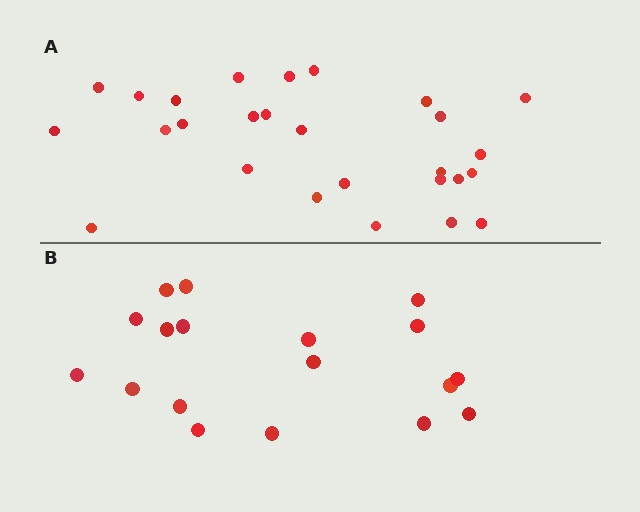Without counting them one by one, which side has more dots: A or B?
Region A (the top region) has more dots.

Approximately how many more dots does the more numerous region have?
Region A has roughly 8 or so more dots than region B.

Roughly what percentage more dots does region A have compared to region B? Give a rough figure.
About 50% more.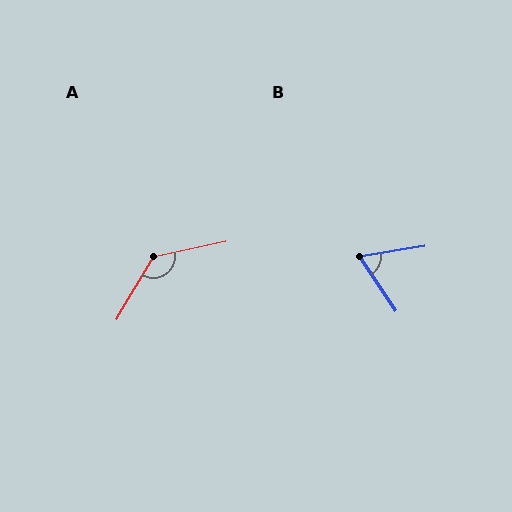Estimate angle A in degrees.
Approximately 133 degrees.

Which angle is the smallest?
B, at approximately 66 degrees.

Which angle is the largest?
A, at approximately 133 degrees.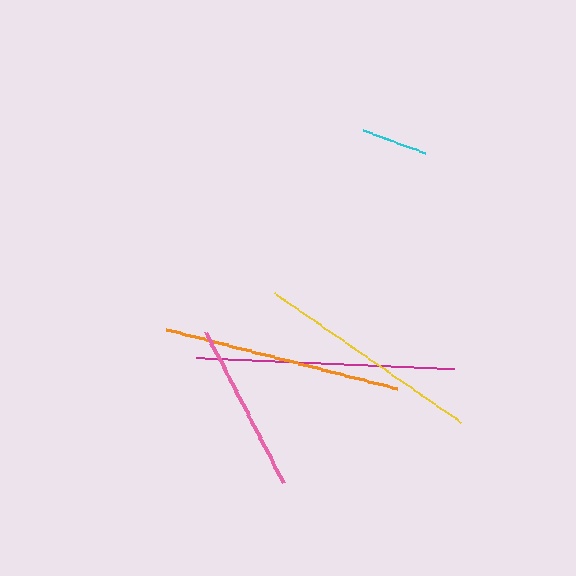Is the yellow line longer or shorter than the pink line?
The yellow line is longer than the pink line.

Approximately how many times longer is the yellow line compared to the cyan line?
The yellow line is approximately 3.4 times the length of the cyan line.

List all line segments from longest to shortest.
From longest to shortest: magenta, orange, yellow, pink, cyan.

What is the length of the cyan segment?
The cyan segment is approximately 66 pixels long.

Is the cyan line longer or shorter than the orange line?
The orange line is longer than the cyan line.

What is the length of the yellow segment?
The yellow segment is approximately 226 pixels long.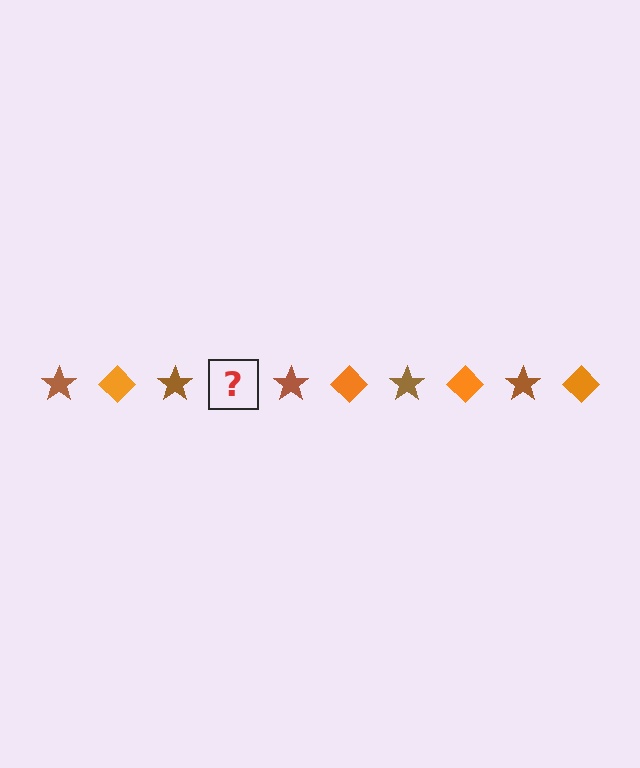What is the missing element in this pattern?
The missing element is an orange diamond.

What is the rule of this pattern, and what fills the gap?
The rule is that the pattern alternates between brown star and orange diamond. The gap should be filled with an orange diamond.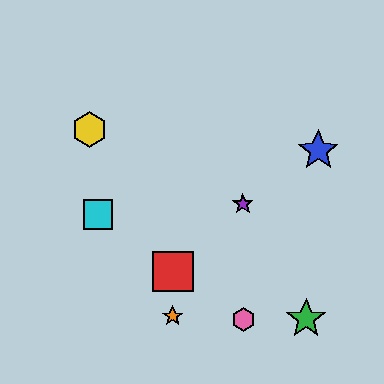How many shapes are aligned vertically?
2 shapes (the red square, the orange star) are aligned vertically.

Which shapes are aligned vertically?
The red square, the orange star are aligned vertically.